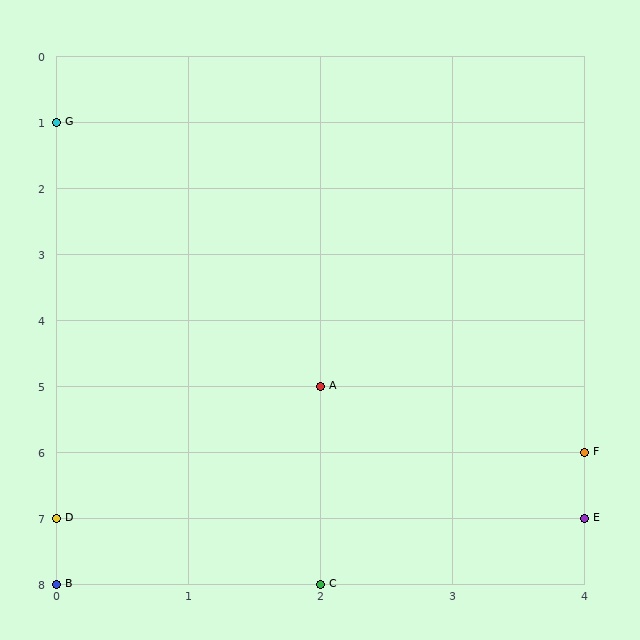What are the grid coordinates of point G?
Point G is at grid coordinates (0, 1).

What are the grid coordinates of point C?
Point C is at grid coordinates (2, 8).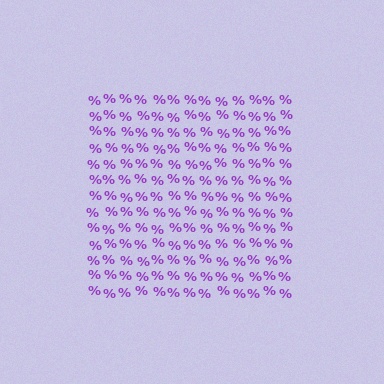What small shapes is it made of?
It is made of small percent signs.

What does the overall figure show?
The overall figure shows a square.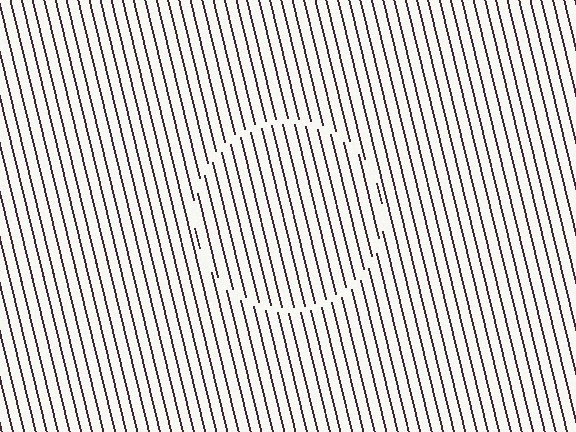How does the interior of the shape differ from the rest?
The interior of the shape contains the same grating, shifted by half a period — the contour is defined by the phase discontinuity where line-ends from the inner and outer gratings abut.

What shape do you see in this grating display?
An illusory circle. The interior of the shape contains the same grating, shifted by half a period — the contour is defined by the phase discontinuity where line-ends from the inner and outer gratings abut.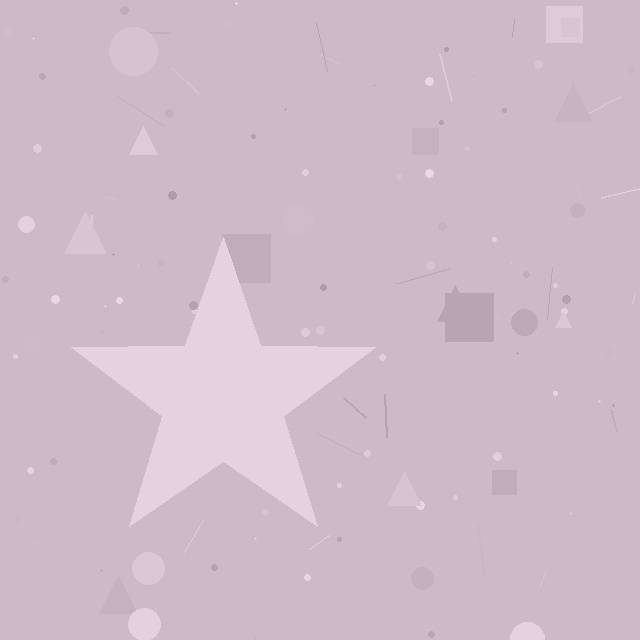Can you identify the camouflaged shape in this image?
The camouflaged shape is a star.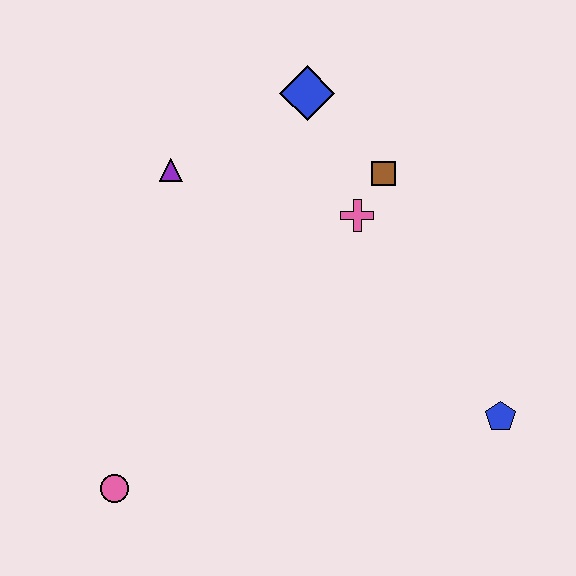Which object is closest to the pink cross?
The brown square is closest to the pink cross.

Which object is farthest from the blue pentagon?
The purple triangle is farthest from the blue pentagon.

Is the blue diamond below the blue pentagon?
No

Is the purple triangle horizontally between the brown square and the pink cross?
No